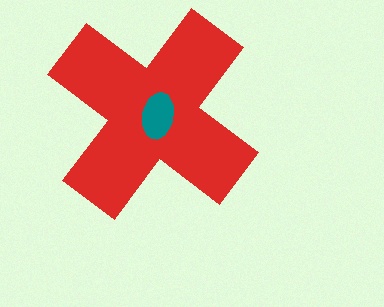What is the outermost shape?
The red cross.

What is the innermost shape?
The teal ellipse.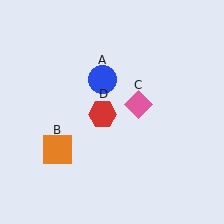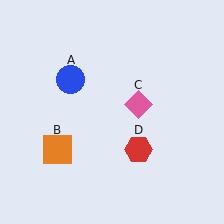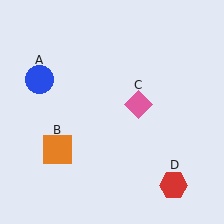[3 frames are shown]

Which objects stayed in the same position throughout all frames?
Orange square (object B) and pink diamond (object C) remained stationary.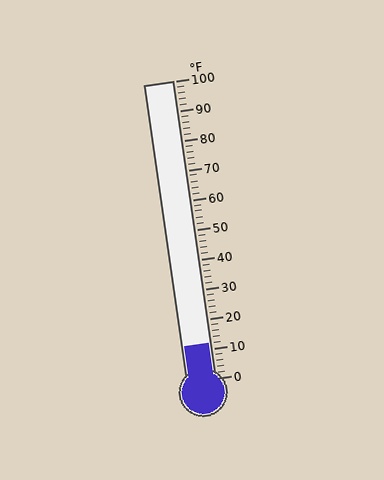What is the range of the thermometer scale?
The thermometer scale ranges from 0°F to 100°F.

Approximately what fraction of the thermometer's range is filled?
The thermometer is filled to approximately 10% of its range.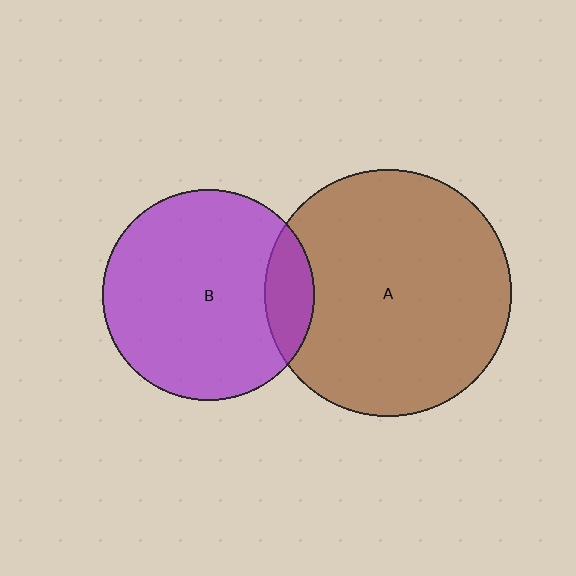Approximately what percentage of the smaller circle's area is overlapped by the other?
Approximately 15%.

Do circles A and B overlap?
Yes.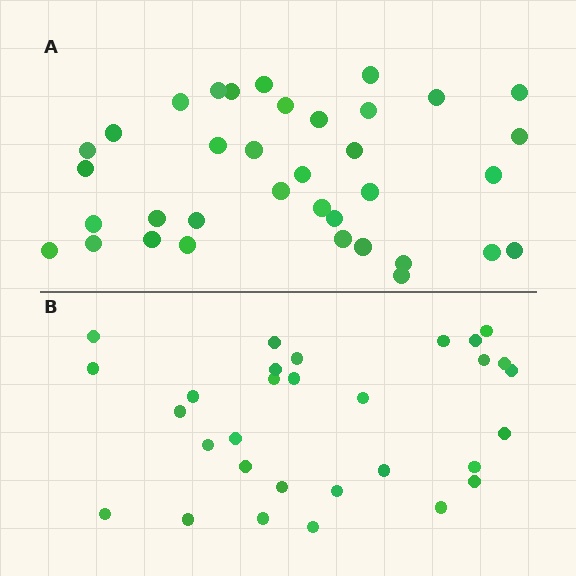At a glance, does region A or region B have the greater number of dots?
Region A (the top region) has more dots.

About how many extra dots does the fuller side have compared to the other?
Region A has about 6 more dots than region B.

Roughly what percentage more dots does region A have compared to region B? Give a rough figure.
About 20% more.